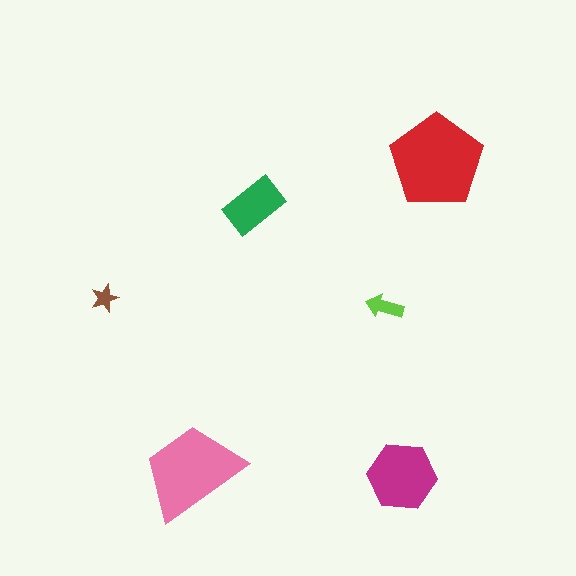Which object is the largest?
The red pentagon.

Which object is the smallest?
The brown star.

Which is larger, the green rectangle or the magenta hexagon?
The magenta hexagon.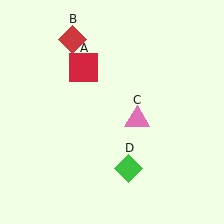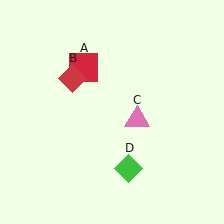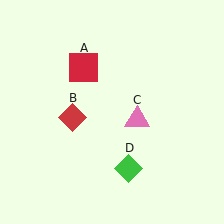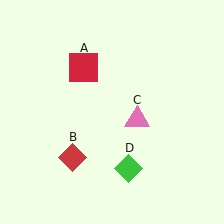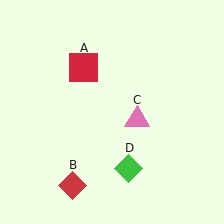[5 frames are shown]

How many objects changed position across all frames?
1 object changed position: red diamond (object B).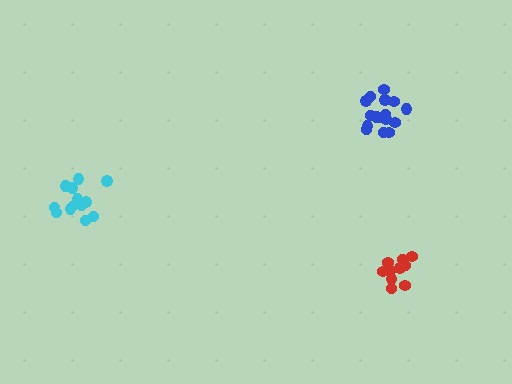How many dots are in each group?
Group 1: 16 dots, Group 2: 13 dots, Group 3: 10 dots (39 total).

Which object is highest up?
The blue cluster is topmost.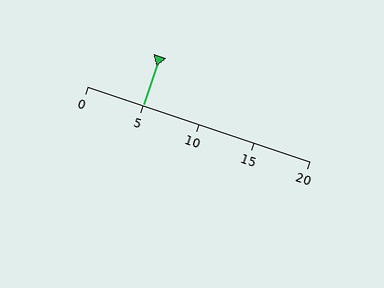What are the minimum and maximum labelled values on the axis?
The axis runs from 0 to 20.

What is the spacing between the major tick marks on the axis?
The major ticks are spaced 5 apart.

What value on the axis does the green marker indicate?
The marker indicates approximately 5.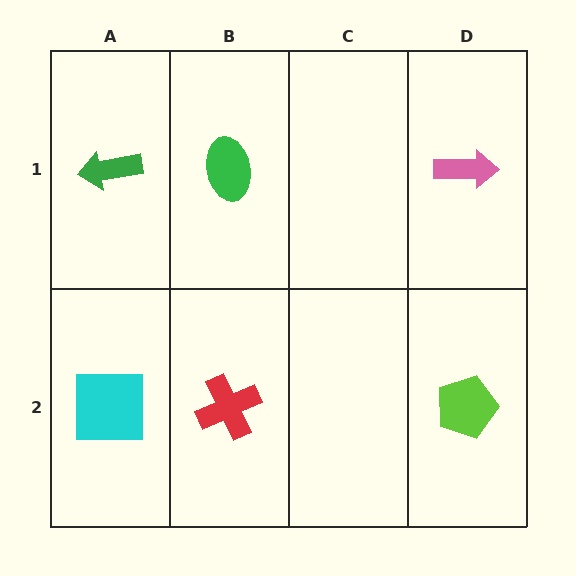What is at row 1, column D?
A pink arrow.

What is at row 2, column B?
A red cross.